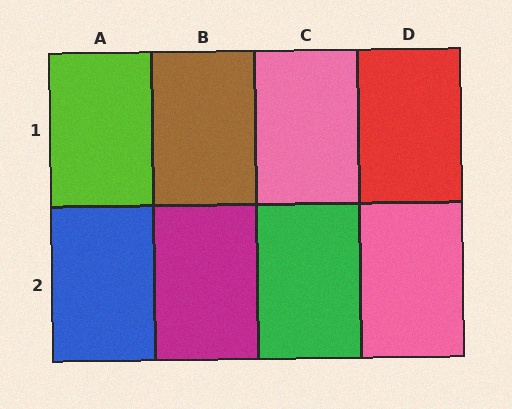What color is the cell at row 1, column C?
Pink.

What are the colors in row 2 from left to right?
Blue, magenta, green, pink.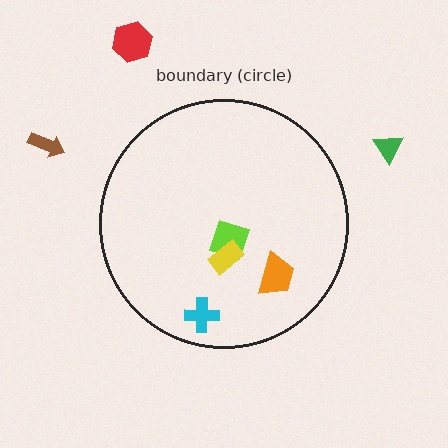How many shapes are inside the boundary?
4 inside, 3 outside.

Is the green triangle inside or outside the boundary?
Outside.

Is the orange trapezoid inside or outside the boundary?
Inside.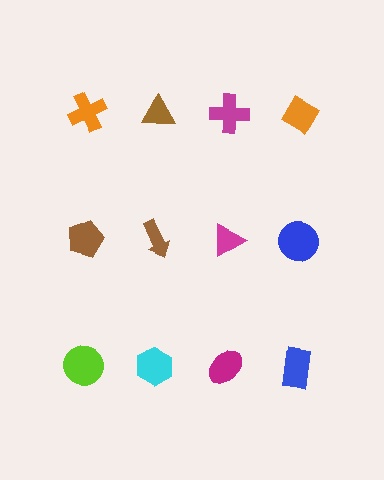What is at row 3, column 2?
A cyan hexagon.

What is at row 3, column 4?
A blue rectangle.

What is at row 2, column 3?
A magenta triangle.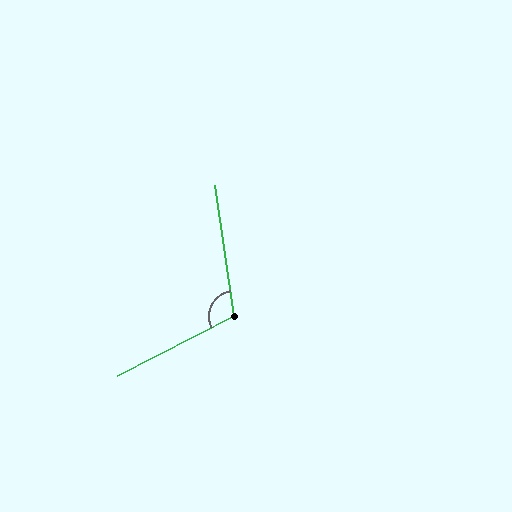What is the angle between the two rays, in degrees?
Approximately 109 degrees.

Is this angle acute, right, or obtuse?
It is obtuse.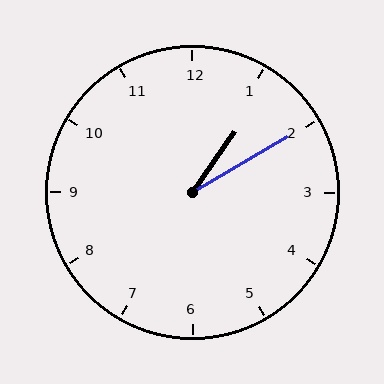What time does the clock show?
1:10.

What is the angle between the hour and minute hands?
Approximately 25 degrees.